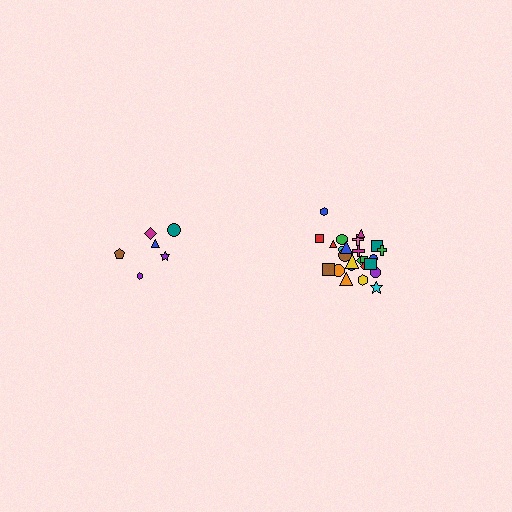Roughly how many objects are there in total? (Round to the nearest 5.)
Roughly 30 objects in total.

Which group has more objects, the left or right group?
The right group.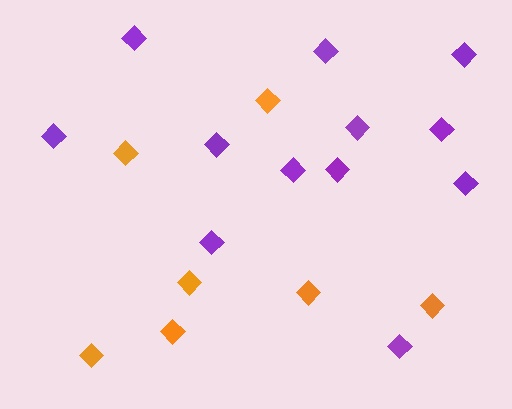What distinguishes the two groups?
There are 2 groups: one group of orange diamonds (7) and one group of purple diamonds (12).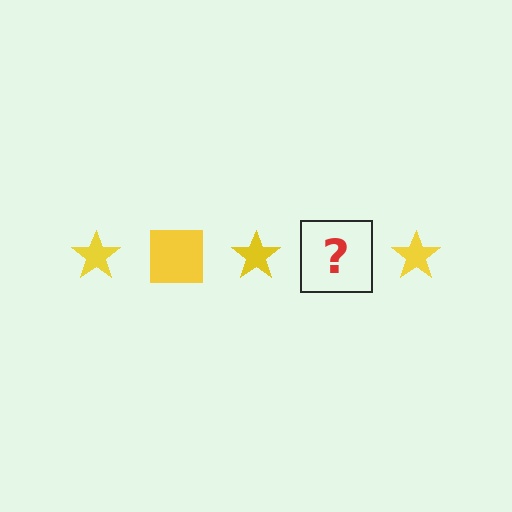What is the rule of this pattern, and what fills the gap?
The rule is that the pattern cycles through star, square shapes in yellow. The gap should be filled with a yellow square.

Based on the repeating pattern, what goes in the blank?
The blank should be a yellow square.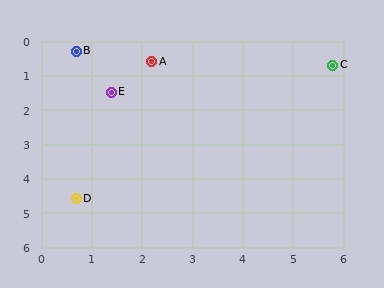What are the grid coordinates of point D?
Point D is at approximately (0.7, 4.6).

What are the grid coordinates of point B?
Point B is at approximately (0.7, 0.3).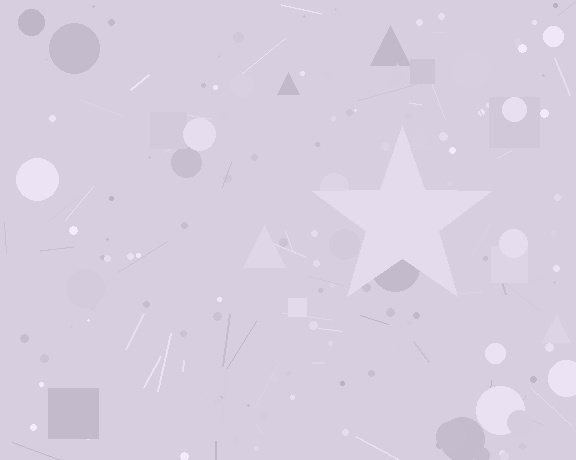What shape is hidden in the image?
A star is hidden in the image.